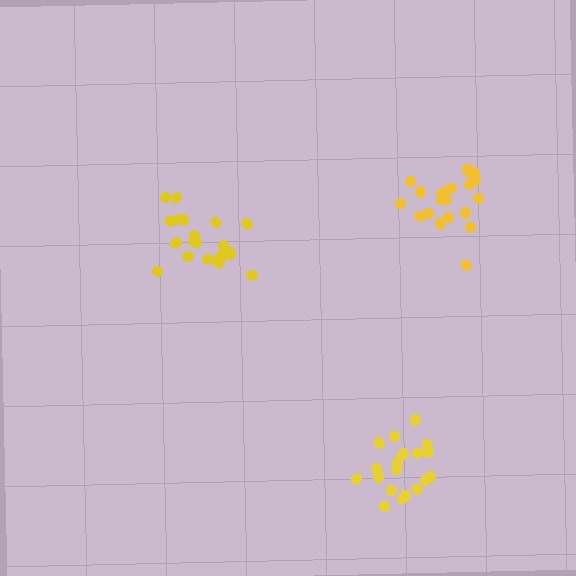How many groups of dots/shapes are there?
There are 3 groups.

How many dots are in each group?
Group 1: 21 dots, Group 2: 19 dots, Group 3: 20 dots (60 total).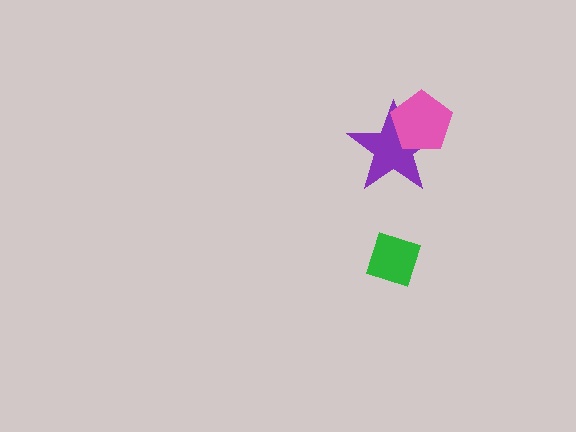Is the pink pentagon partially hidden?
No, no other shape covers it.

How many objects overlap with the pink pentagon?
1 object overlaps with the pink pentagon.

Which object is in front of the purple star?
The pink pentagon is in front of the purple star.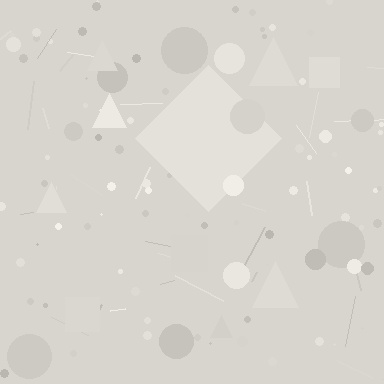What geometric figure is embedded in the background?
A diamond is embedded in the background.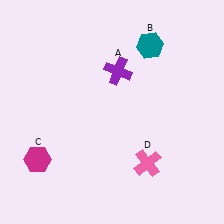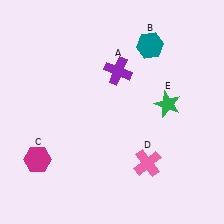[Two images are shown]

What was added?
A green star (E) was added in Image 2.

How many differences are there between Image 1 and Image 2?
There is 1 difference between the two images.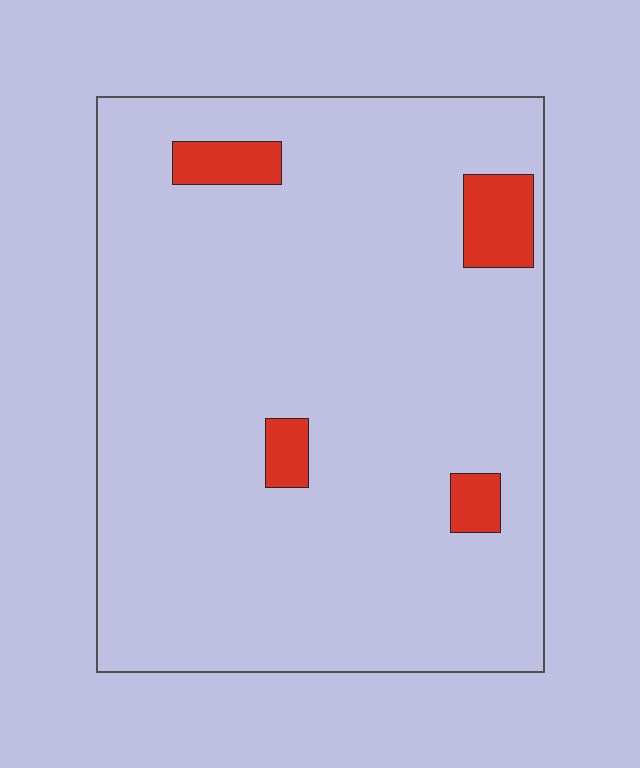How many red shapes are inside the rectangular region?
4.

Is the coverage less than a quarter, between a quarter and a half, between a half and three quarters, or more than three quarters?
Less than a quarter.